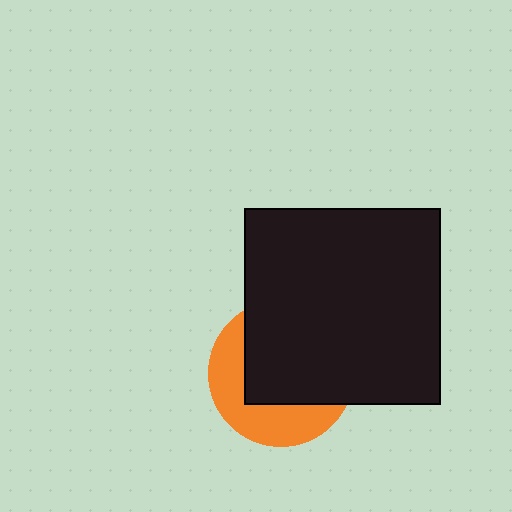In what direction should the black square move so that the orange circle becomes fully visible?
The black square should move toward the upper-right. That is the shortest direction to clear the overlap and leave the orange circle fully visible.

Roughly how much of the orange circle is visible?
A small part of it is visible (roughly 39%).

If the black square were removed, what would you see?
You would see the complete orange circle.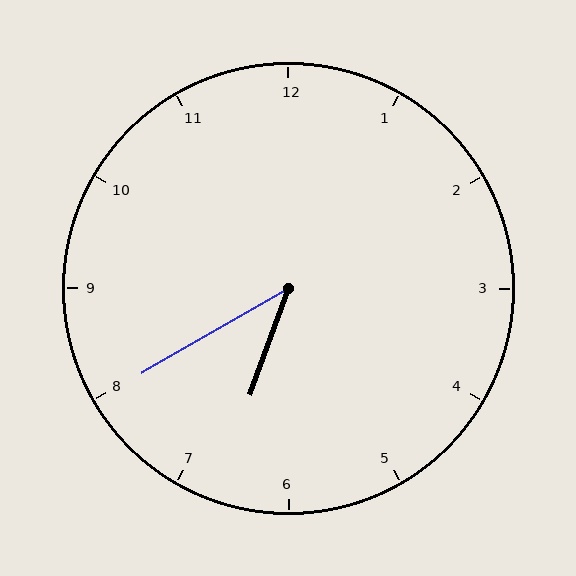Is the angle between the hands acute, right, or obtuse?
It is acute.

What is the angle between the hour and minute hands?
Approximately 40 degrees.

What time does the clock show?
6:40.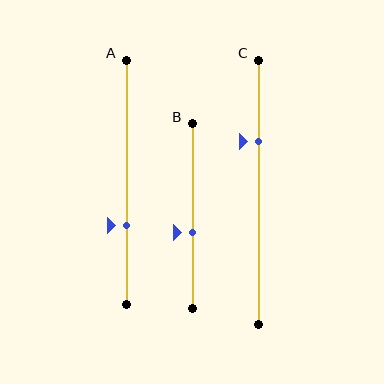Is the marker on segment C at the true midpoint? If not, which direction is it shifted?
No, the marker on segment C is shifted upward by about 19% of the segment length.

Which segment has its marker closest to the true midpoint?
Segment B has its marker closest to the true midpoint.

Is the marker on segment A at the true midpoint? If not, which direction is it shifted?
No, the marker on segment A is shifted downward by about 17% of the segment length.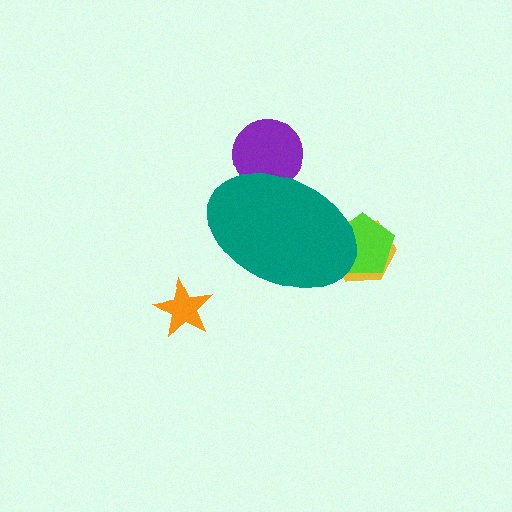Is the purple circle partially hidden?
Yes, the purple circle is partially hidden behind the teal ellipse.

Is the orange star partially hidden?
No, the orange star is fully visible.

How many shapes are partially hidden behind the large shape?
3 shapes are partially hidden.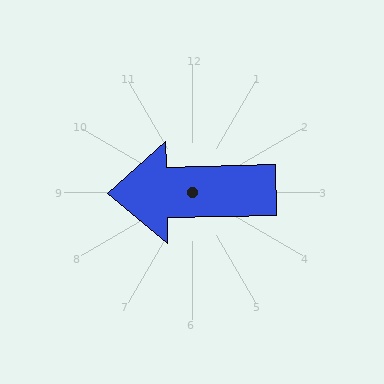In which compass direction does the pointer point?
West.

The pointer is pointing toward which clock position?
Roughly 9 o'clock.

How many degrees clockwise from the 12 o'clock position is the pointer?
Approximately 269 degrees.